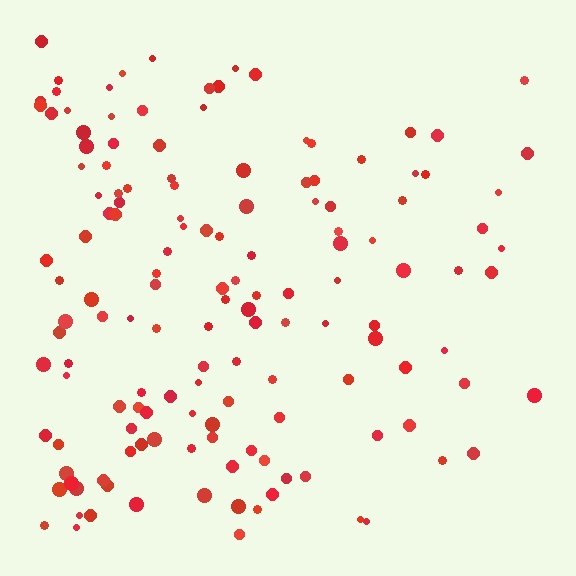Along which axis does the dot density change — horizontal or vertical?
Horizontal.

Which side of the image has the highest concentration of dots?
The left.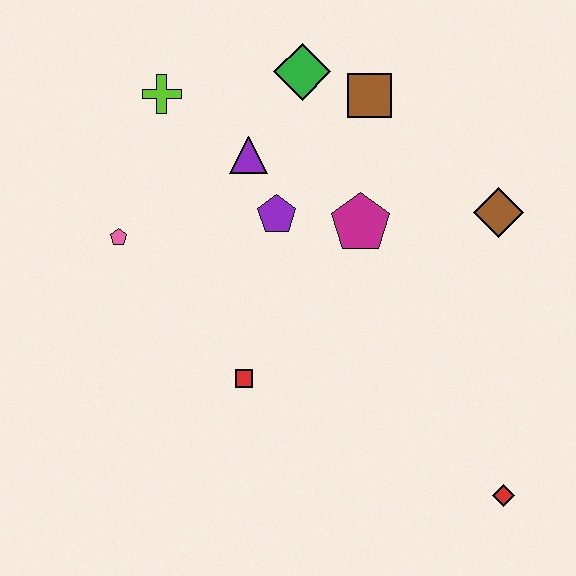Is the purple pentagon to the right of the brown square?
No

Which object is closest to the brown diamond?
The magenta pentagon is closest to the brown diamond.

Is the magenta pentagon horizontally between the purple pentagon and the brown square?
Yes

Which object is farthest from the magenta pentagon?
The red diamond is farthest from the magenta pentagon.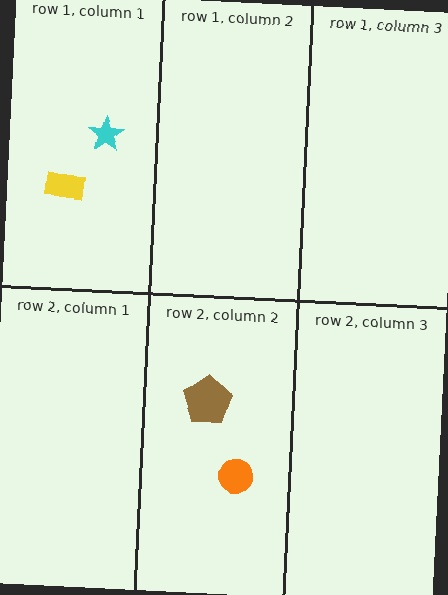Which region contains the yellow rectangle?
The row 1, column 1 region.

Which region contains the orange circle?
The row 2, column 2 region.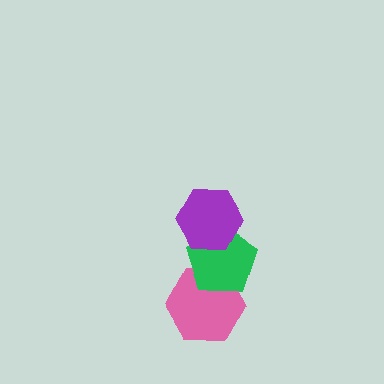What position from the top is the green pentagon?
The green pentagon is 2nd from the top.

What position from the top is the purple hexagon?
The purple hexagon is 1st from the top.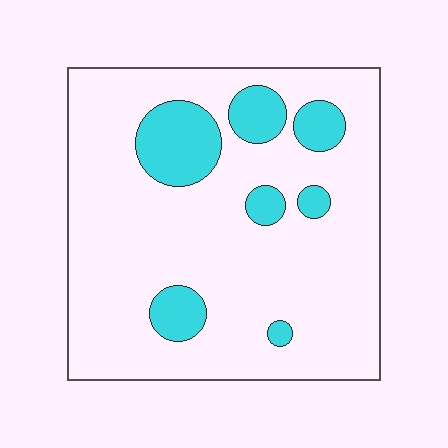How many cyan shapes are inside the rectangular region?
7.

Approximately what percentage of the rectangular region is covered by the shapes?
Approximately 15%.